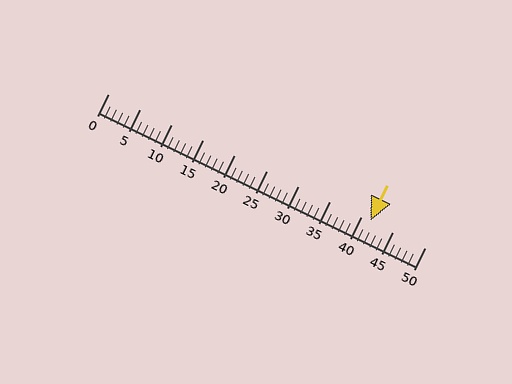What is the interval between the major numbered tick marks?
The major tick marks are spaced 5 units apart.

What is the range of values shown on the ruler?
The ruler shows values from 0 to 50.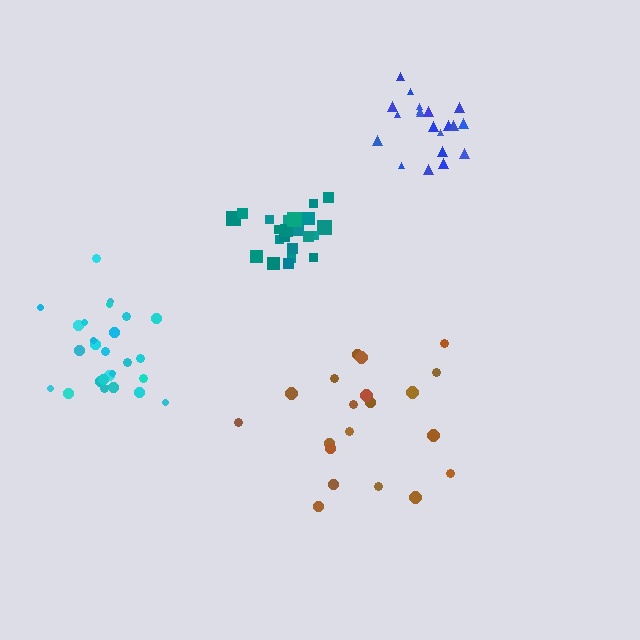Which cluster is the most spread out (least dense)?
Brown.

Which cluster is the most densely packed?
Teal.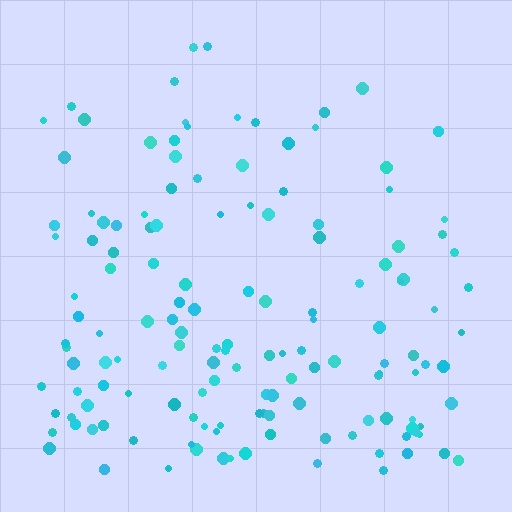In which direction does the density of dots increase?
From top to bottom, with the bottom side densest.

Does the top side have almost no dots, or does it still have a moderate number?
Still a moderate number, just noticeably fewer than the bottom.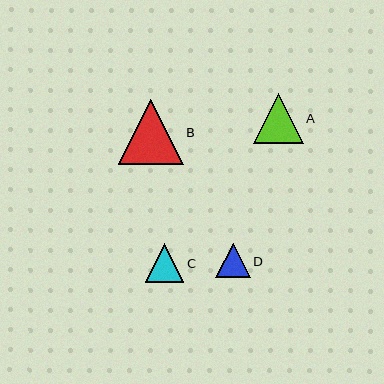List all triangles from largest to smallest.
From largest to smallest: B, A, C, D.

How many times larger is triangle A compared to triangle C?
Triangle A is approximately 1.3 times the size of triangle C.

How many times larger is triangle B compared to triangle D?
Triangle B is approximately 1.9 times the size of triangle D.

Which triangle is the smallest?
Triangle D is the smallest with a size of approximately 34 pixels.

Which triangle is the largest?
Triangle B is the largest with a size of approximately 65 pixels.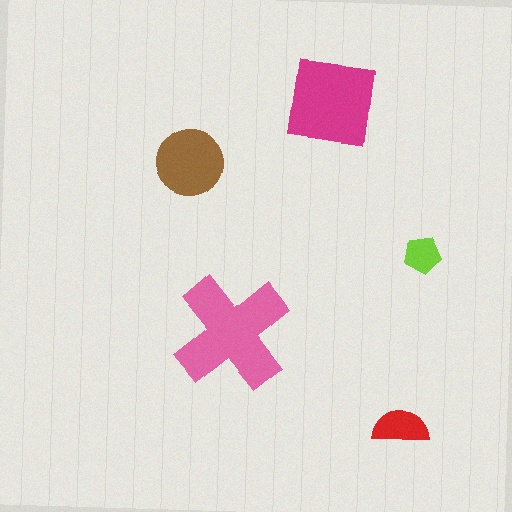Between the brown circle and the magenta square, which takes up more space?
The magenta square.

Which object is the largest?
The pink cross.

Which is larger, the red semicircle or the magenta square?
The magenta square.